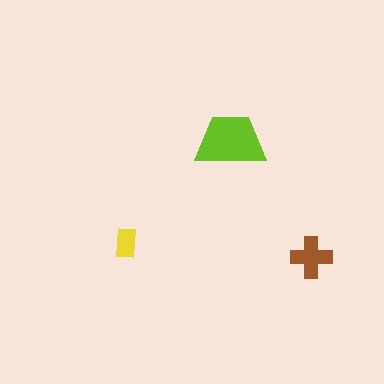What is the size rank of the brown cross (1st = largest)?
2nd.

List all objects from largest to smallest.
The lime trapezoid, the brown cross, the yellow rectangle.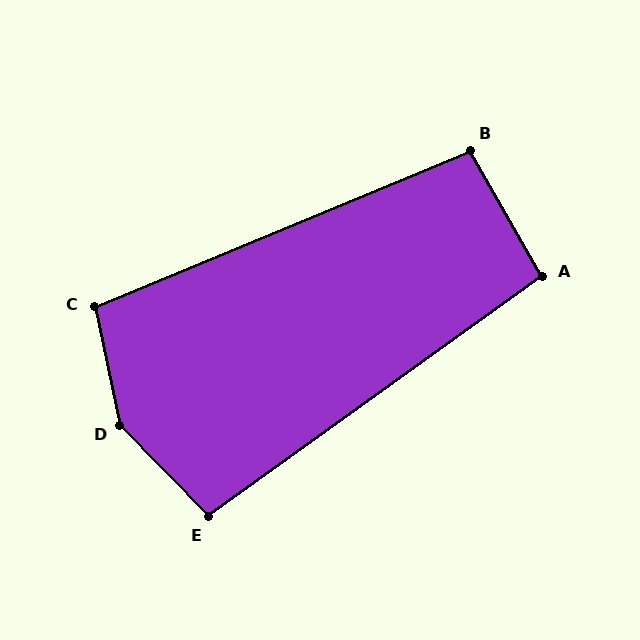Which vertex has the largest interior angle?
D, at approximately 148 degrees.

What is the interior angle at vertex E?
Approximately 98 degrees (obtuse).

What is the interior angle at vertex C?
Approximately 100 degrees (obtuse).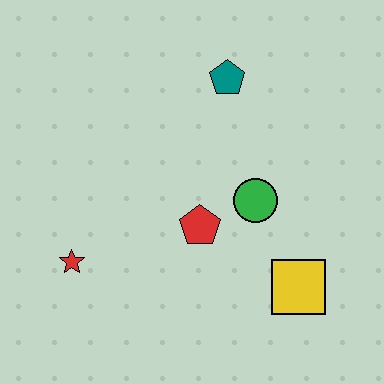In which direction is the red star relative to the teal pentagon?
The red star is below the teal pentagon.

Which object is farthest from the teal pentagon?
The red star is farthest from the teal pentagon.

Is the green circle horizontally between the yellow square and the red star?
Yes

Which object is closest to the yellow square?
The green circle is closest to the yellow square.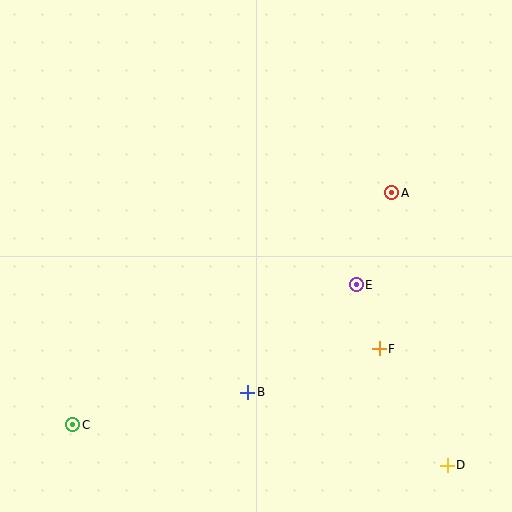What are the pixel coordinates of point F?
Point F is at (379, 349).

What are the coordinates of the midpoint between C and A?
The midpoint between C and A is at (232, 309).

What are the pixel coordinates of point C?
Point C is at (73, 425).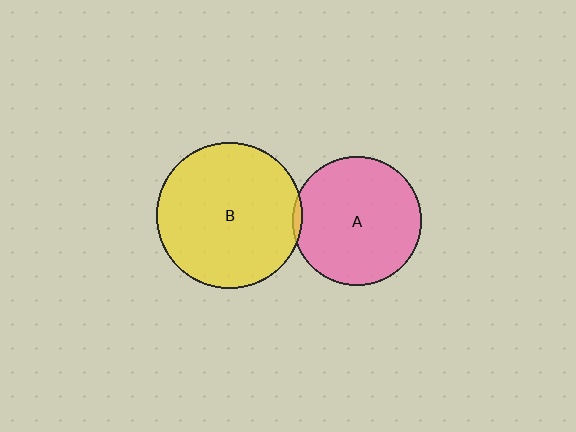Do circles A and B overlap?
Yes.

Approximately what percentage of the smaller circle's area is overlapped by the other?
Approximately 5%.